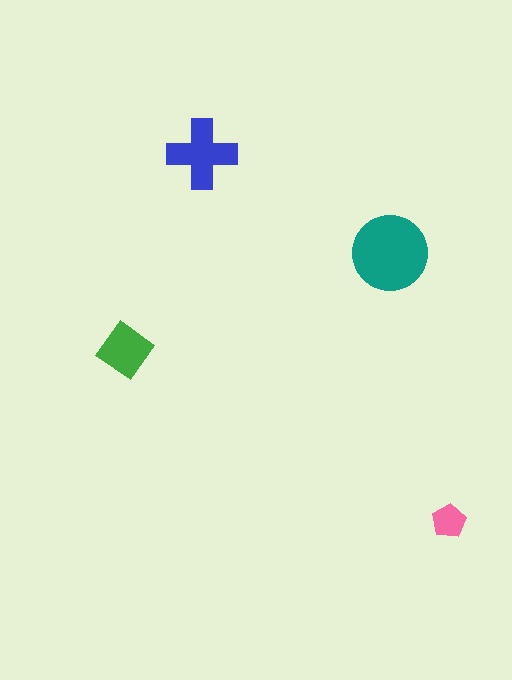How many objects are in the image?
There are 4 objects in the image.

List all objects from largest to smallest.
The teal circle, the blue cross, the green diamond, the pink pentagon.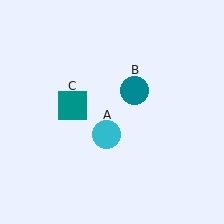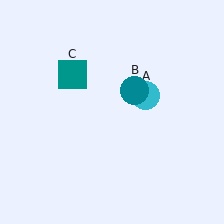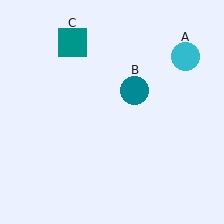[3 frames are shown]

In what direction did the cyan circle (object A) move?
The cyan circle (object A) moved up and to the right.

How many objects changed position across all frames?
2 objects changed position: cyan circle (object A), teal square (object C).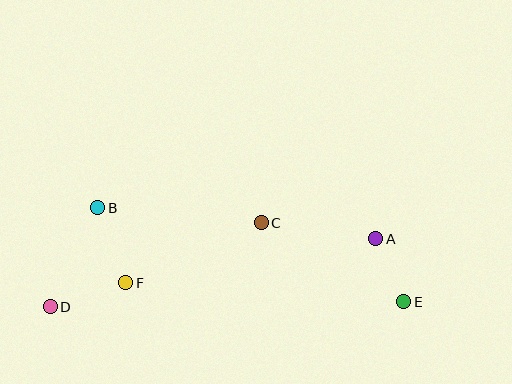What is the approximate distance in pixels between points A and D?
The distance between A and D is approximately 333 pixels.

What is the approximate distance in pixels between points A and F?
The distance between A and F is approximately 254 pixels.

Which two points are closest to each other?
Points A and E are closest to each other.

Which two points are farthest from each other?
Points D and E are farthest from each other.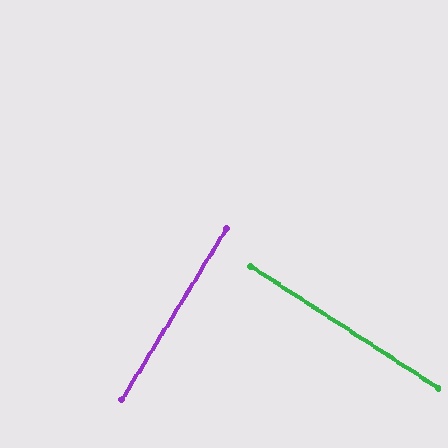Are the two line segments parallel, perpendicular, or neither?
Perpendicular — they meet at approximately 88°.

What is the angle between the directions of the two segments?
Approximately 88 degrees.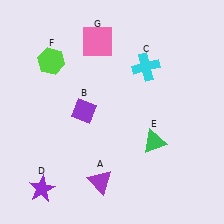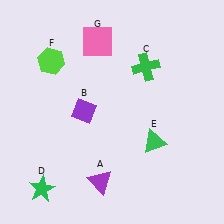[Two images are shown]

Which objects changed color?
C changed from cyan to green. D changed from purple to green.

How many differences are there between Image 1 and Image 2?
There are 2 differences between the two images.